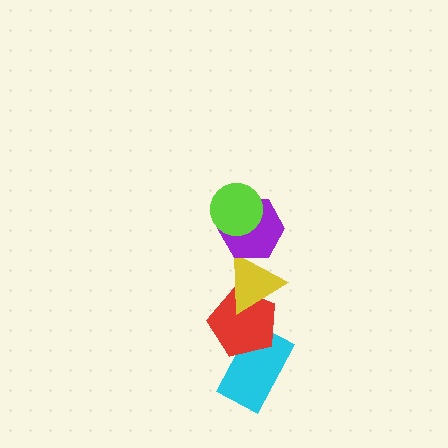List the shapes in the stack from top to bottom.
From top to bottom: the lime circle, the purple hexagon, the yellow triangle, the red pentagon, the cyan rectangle.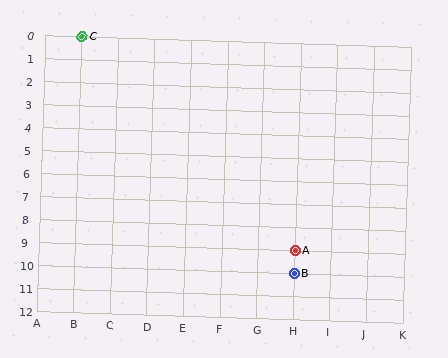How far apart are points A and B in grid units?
Points A and B are 1 row apart.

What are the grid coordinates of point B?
Point B is at grid coordinates (H, 10).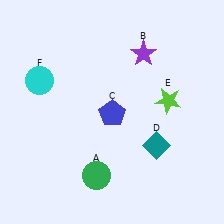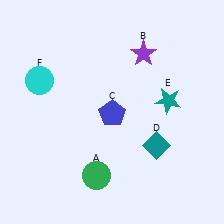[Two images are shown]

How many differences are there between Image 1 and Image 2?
There is 1 difference between the two images.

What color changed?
The star (E) changed from lime in Image 1 to teal in Image 2.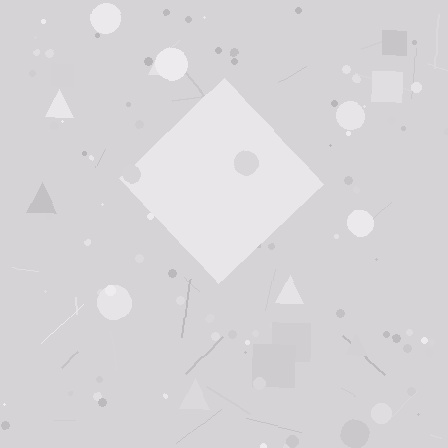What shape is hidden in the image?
A diamond is hidden in the image.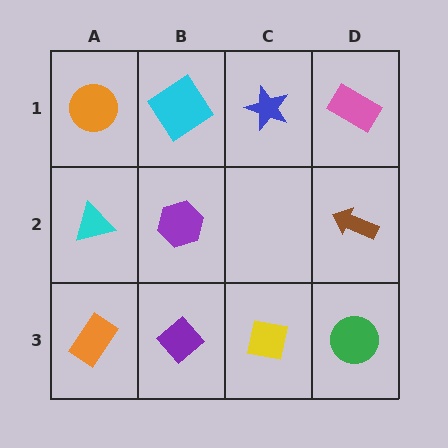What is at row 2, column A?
A cyan triangle.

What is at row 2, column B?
A purple hexagon.